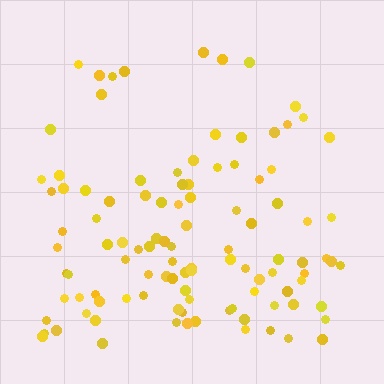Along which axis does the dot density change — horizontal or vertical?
Vertical.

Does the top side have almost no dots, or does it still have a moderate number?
Still a moderate number, just noticeably fewer than the bottom.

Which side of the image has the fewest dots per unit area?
The top.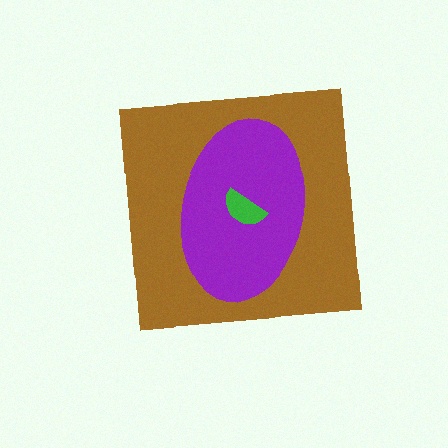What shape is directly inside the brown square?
The purple ellipse.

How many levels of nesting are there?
3.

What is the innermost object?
The green semicircle.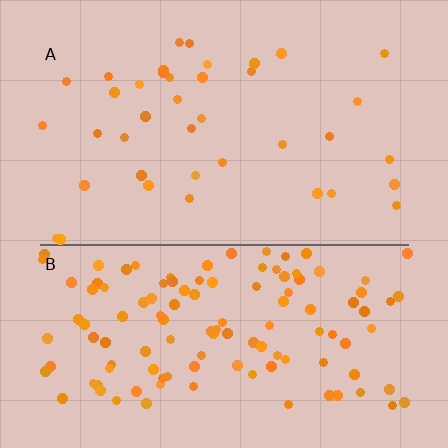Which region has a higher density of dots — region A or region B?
B (the bottom).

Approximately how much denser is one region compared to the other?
Approximately 3.2× — region B over region A.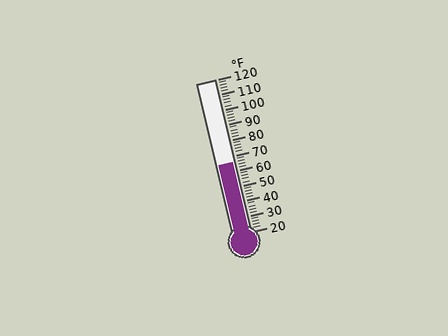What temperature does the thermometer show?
The thermometer shows approximately 66°F.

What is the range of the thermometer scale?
The thermometer scale ranges from 20°F to 120°F.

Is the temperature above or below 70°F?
The temperature is below 70°F.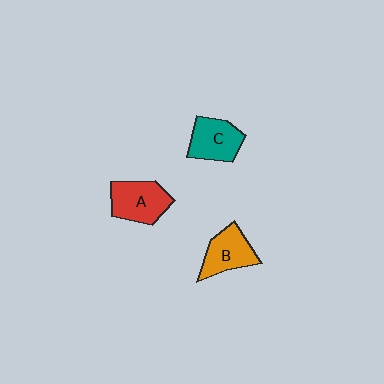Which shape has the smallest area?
Shape B (orange).